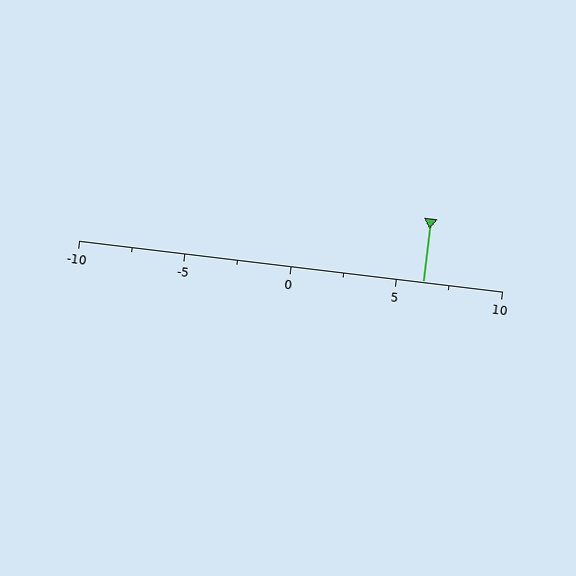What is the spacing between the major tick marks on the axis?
The major ticks are spaced 5 apart.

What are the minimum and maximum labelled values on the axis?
The axis runs from -10 to 10.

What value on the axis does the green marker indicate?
The marker indicates approximately 6.2.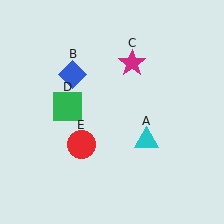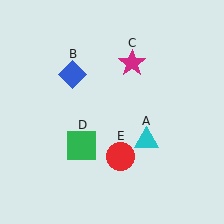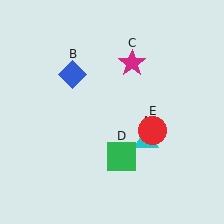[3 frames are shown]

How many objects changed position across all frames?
2 objects changed position: green square (object D), red circle (object E).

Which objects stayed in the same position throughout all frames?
Cyan triangle (object A) and blue diamond (object B) and magenta star (object C) remained stationary.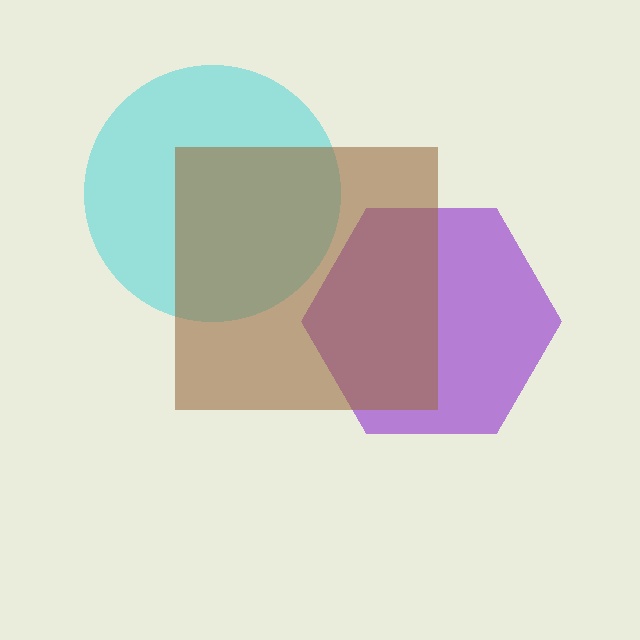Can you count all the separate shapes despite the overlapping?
Yes, there are 3 separate shapes.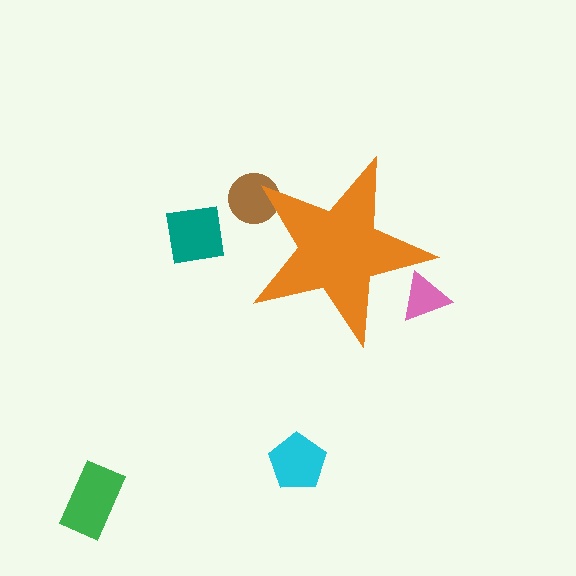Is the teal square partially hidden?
No, the teal square is fully visible.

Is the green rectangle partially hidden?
No, the green rectangle is fully visible.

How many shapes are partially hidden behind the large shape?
2 shapes are partially hidden.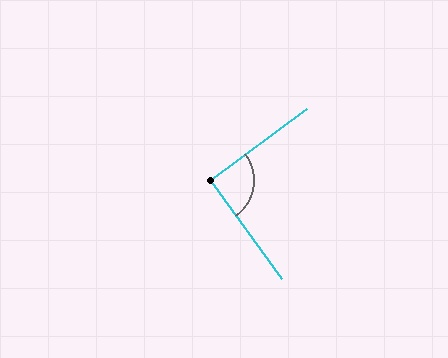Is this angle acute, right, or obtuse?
It is approximately a right angle.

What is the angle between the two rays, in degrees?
Approximately 91 degrees.